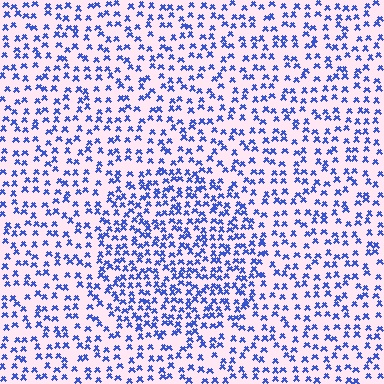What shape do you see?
I see a circle.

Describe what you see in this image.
The image contains small blue elements arranged at two different densities. A circle-shaped region is visible where the elements are more densely packed than the surrounding area.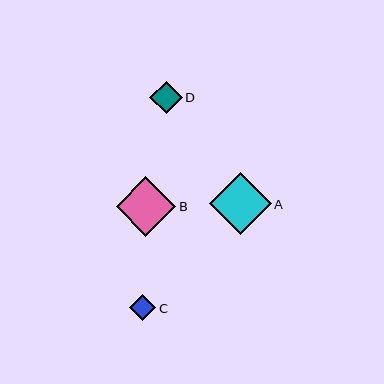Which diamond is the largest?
Diamond A is the largest with a size of approximately 62 pixels.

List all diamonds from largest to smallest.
From largest to smallest: A, B, D, C.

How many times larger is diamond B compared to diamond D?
Diamond B is approximately 1.8 times the size of diamond D.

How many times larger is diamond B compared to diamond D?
Diamond B is approximately 1.8 times the size of diamond D.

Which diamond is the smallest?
Diamond C is the smallest with a size of approximately 26 pixels.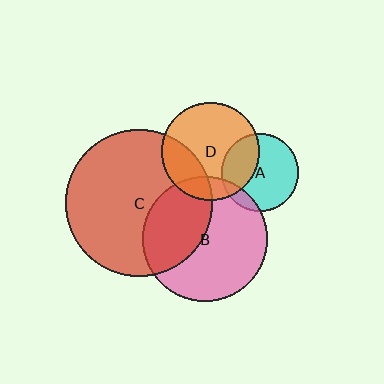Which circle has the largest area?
Circle C (red).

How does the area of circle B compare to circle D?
Approximately 1.6 times.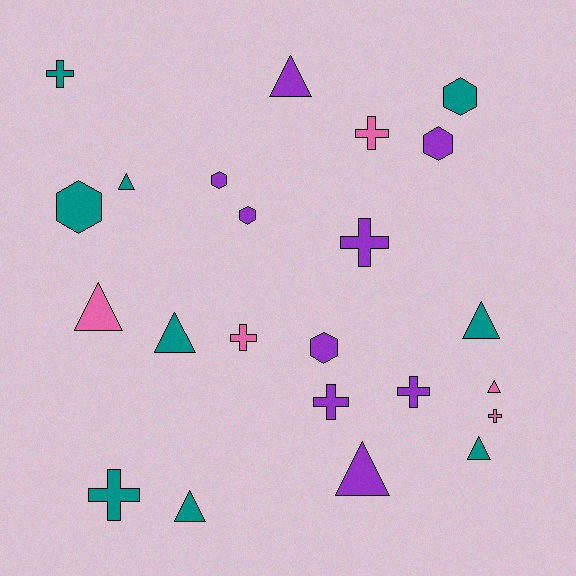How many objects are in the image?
There are 23 objects.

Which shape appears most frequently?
Triangle, with 9 objects.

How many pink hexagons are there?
There are no pink hexagons.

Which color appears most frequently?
Purple, with 9 objects.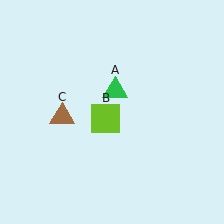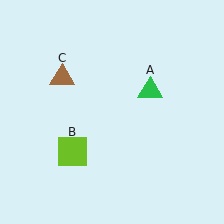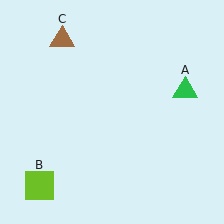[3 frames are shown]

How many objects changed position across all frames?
3 objects changed position: green triangle (object A), lime square (object B), brown triangle (object C).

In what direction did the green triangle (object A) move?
The green triangle (object A) moved right.